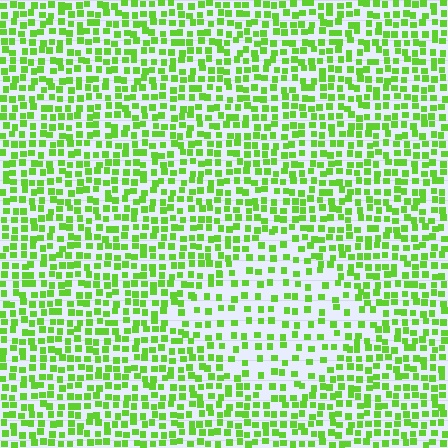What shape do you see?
I see a diamond.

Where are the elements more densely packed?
The elements are more densely packed outside the diamond boundary.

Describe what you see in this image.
The image contains small lime elements arranged at two different densities. A diamond-shaped region is visible where the elements are less densely packed than the surrounding area.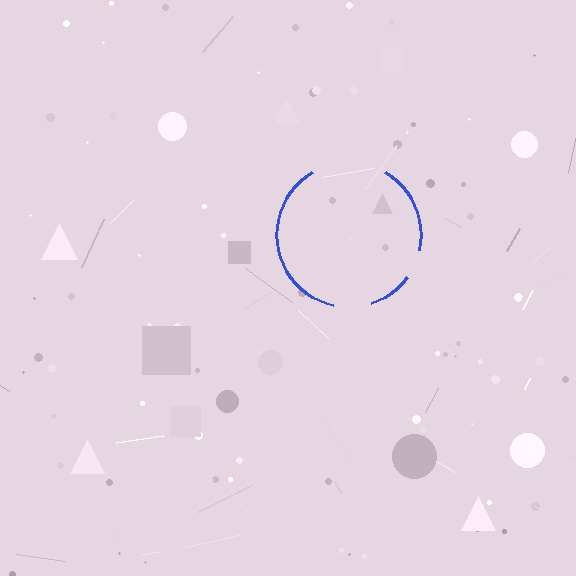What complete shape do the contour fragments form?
The contour fragments form a circle.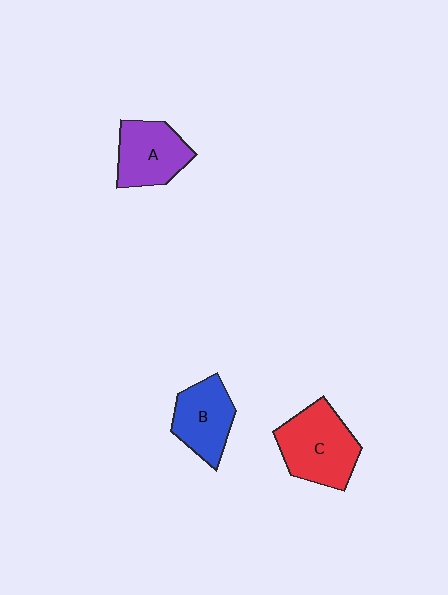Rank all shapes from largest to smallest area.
From largest to smallest: C (red), A (purple), B (blue).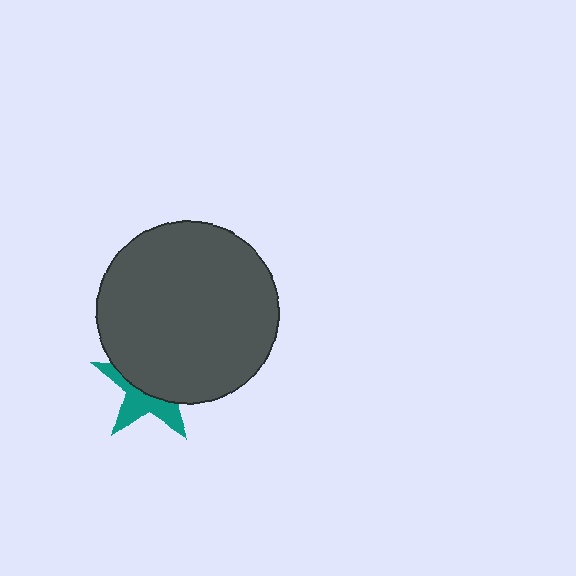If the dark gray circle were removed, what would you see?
You would see the complete teal star.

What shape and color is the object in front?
The object in front is a dark gray circle.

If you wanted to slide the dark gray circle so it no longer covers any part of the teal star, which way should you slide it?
Slide it up — that is the most direct way to separate the two shapes.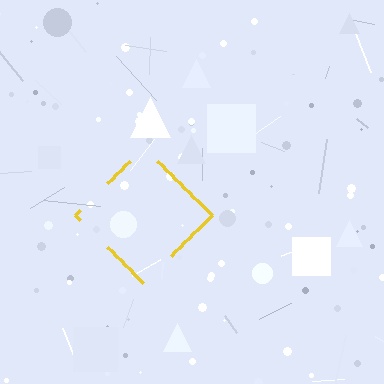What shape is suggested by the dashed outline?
The dashed outline suggests a diamond.